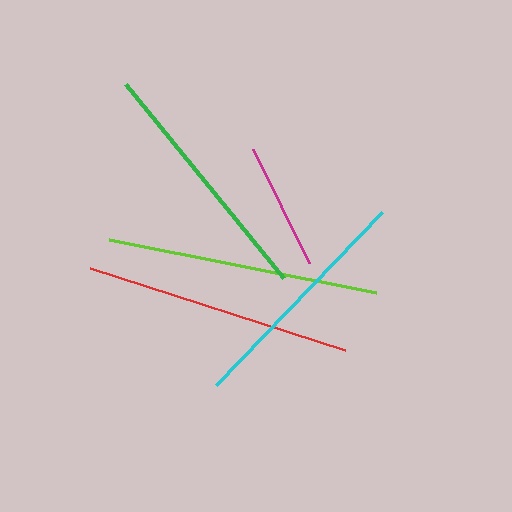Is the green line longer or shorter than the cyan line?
The green line is longer than the cyan line.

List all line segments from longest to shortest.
From longest to shortest: lime, red, green, cyan, magenta.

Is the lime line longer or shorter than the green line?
The lime line is longer than the green line.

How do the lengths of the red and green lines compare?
The red and green lines are approximately the same length.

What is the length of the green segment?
The green segment is approximately 249 pixels long.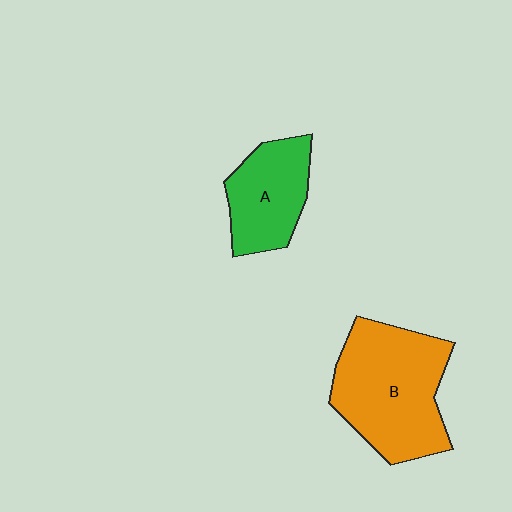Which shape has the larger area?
Shape B (orange).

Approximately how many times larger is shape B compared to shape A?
Approximately 1.6 times.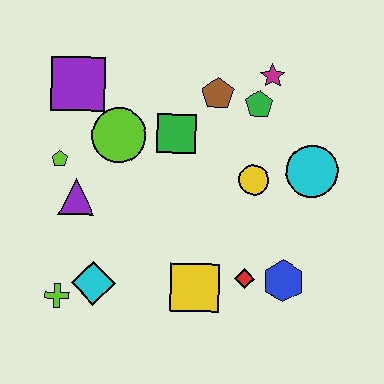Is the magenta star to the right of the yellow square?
Yes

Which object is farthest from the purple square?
The blue hexagon is farthest from the purple square.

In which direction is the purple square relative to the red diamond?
The purple square is above the red diamond.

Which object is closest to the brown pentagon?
The green pentagon is closest to the brown pentagon.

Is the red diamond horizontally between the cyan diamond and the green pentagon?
Yes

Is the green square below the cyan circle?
No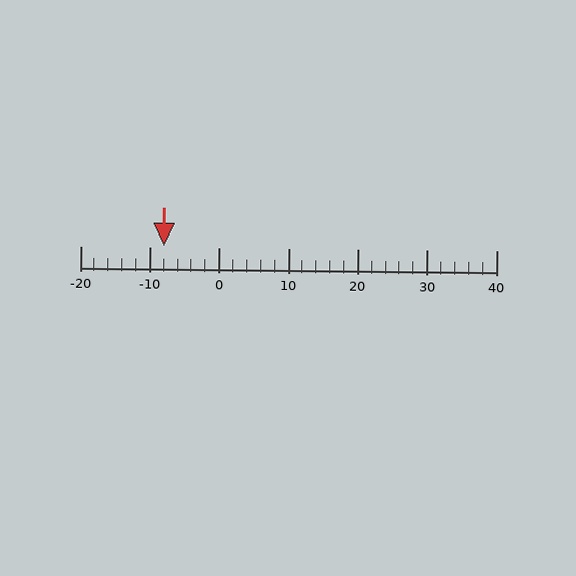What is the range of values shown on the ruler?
The ruler shows values from -20 to 40.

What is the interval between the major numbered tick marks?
The major tick marks are spaced 10 units apart.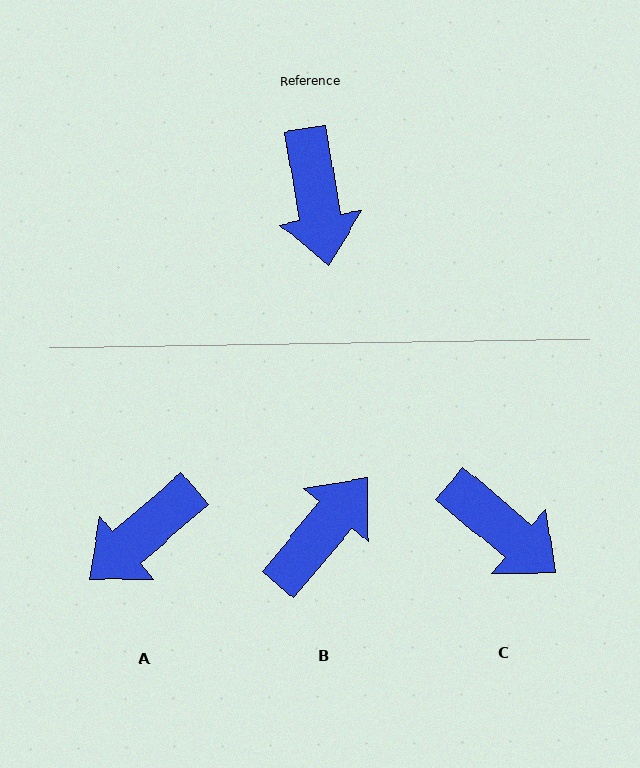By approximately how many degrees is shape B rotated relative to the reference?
Approximately 131 degrees counter-clockwise.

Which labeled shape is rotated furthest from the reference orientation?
B, about 131 degrees away.